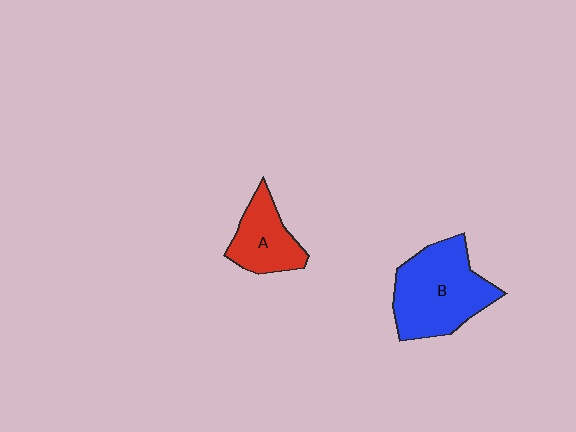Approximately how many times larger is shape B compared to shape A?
Approximately 1.8 times.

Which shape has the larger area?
Shape B (blue).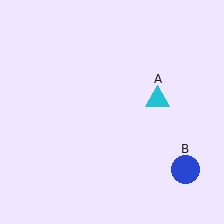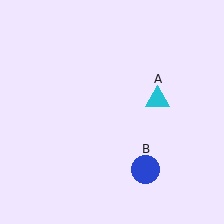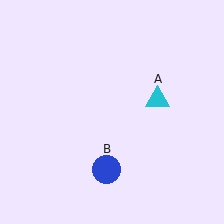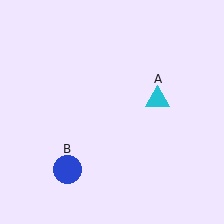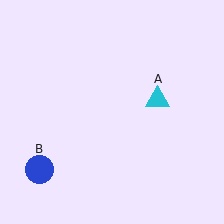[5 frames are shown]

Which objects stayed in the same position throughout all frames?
Cyan triangle (object A) remained stationary.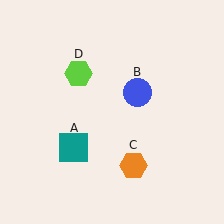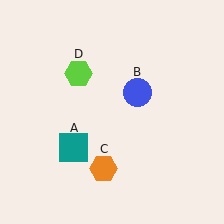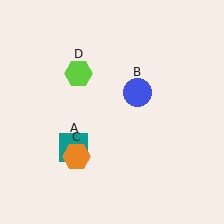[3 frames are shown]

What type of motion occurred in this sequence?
The orange hexagon (object C) rotated clockwise around the center of the scene.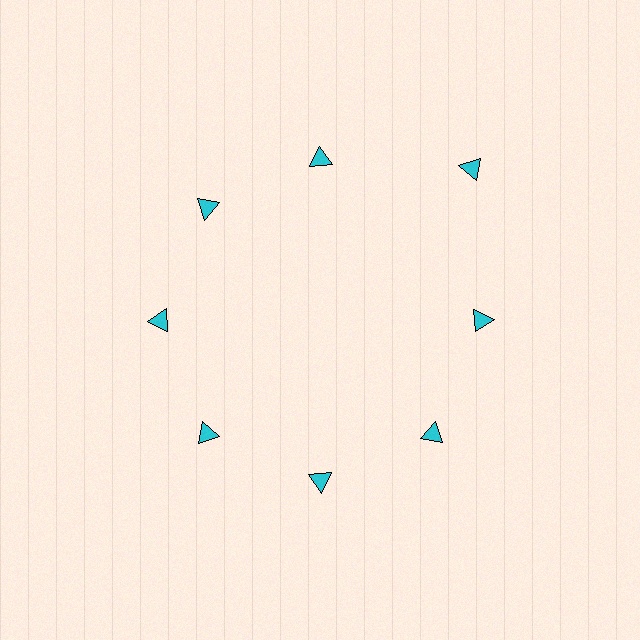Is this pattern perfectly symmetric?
No. The 8 cyan triangles are arranged in a ring, but one element near the 2 o'clock position is pushed outward from the center, breaking the 8-fold rotational symmetry.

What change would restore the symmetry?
The symmetry would be restored by moving it inward, back onto the ring so that all 8 triangles sit at equal angles and equal distance from the center.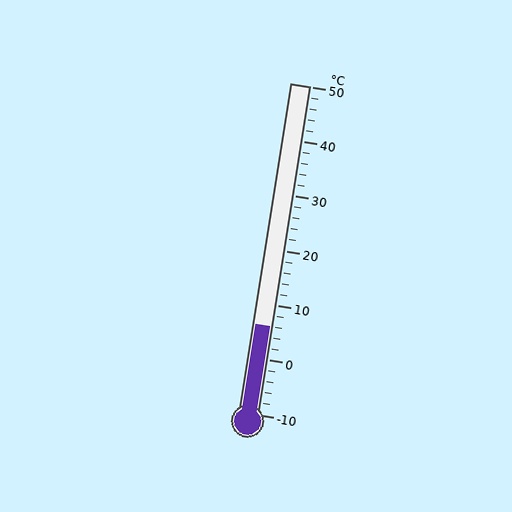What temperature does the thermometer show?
The thermometer shows approximately 6°C.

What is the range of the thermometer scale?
The thermometer scale ranges from -10°C to 50°C.